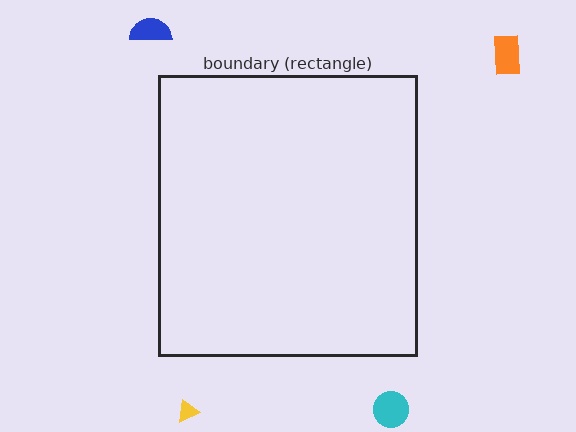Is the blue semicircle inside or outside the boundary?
Outside.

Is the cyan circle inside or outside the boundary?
Outside.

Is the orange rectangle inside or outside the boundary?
Outside.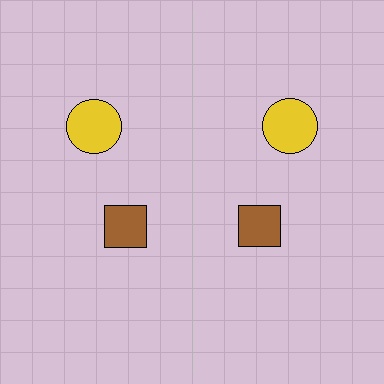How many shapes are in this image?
There are 4 shapes in this image.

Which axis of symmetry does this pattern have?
The pattern has a vertical axis of symmetry running through the center of the image.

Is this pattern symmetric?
Yes, this pattern has bilateral (reflection) symmetry.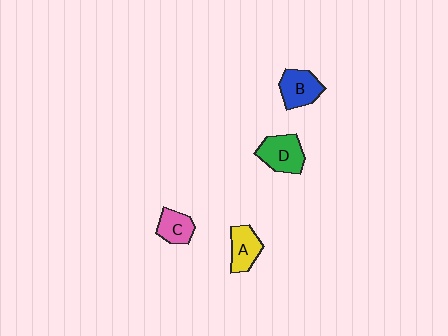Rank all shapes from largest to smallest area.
From largest to smallest: D (green), B (blue), A (yellow), C (pink).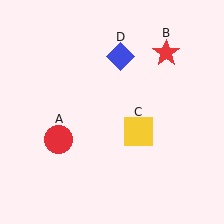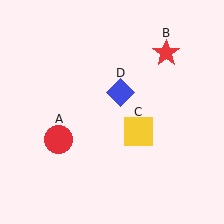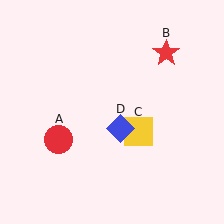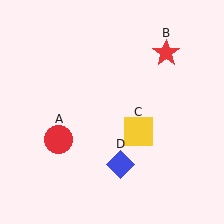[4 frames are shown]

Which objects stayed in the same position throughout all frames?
Red circle (object A) and red star (object B) and yellow square (object C) remained stationary.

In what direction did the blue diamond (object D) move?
The blue diamond (object D) moved down.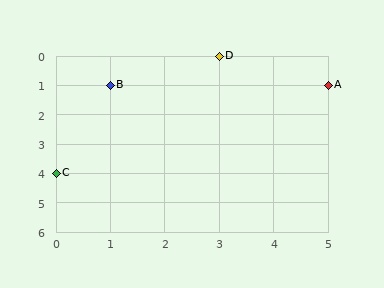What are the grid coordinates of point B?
Point B is at grid coordinates (1, 1).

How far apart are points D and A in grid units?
Points D and A are 2 columns and 1 row apart (about 2.2 grid units diagonally).